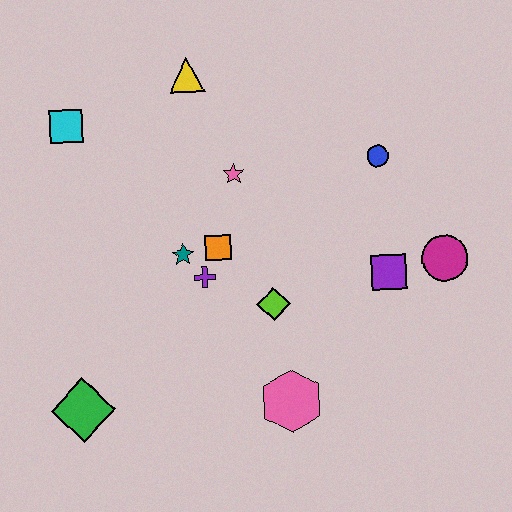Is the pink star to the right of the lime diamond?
No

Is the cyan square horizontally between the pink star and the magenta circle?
No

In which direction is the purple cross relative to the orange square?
The purple cross is below the orange square.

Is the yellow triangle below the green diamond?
No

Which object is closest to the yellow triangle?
The pink star is closest to the yellow triangle.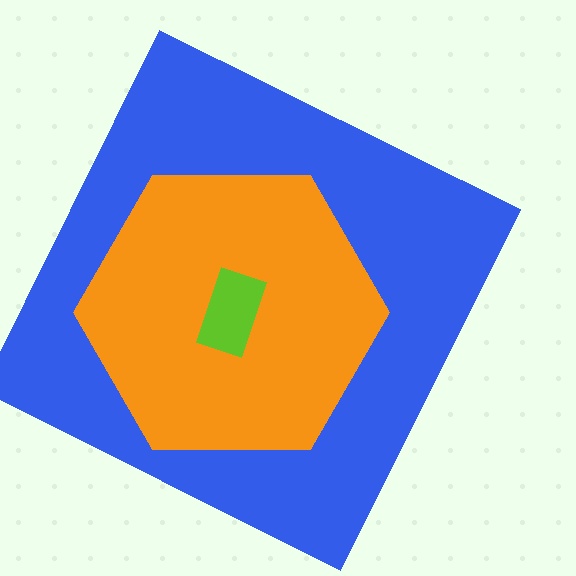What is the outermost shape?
The blue square.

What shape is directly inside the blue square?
The orange hexagon.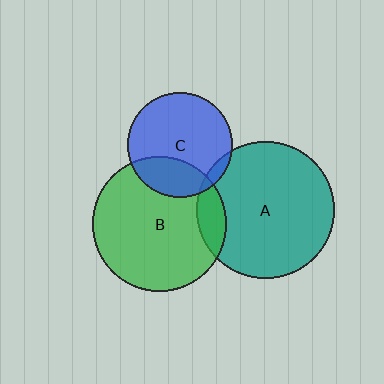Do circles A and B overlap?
Yes.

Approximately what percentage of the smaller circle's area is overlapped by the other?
Approximately 10%.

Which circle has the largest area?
Circle A (teal).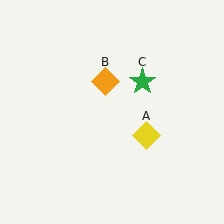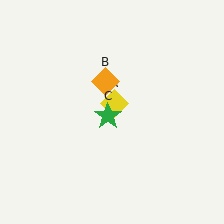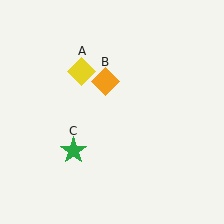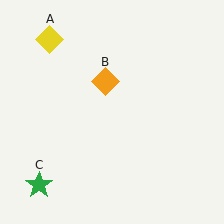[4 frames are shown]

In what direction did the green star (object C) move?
The green star (object C) moved down and to the left.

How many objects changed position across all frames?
2 objects changed position: yellow diamond (object A), green star (object C).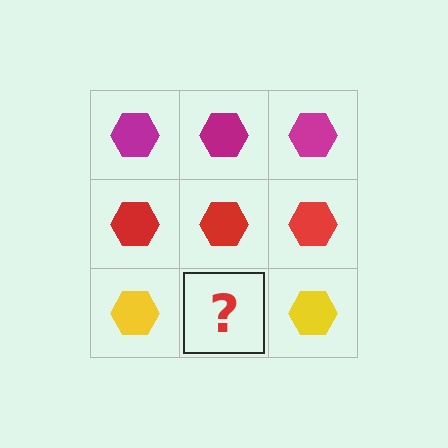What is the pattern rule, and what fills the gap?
The rule is that each row has a consistent color. The gap should be filled with a yellow hexagon.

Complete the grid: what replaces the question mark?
The question mark should be replaced with a yellow hexagon.